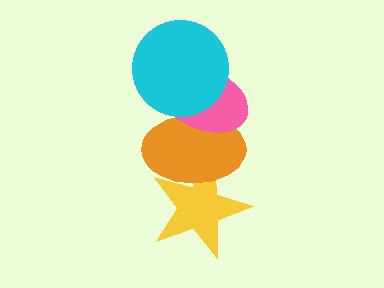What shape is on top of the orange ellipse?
The pink ellipse is on top of the orange ellipse.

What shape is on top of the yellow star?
The orange ellipse is on top of the yellow star.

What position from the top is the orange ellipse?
The orange ellipse is 3rd from the top.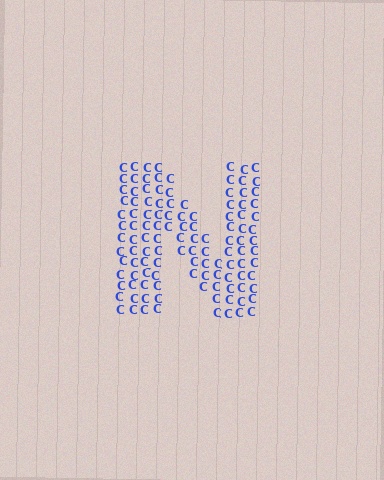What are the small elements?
The small elements are letter C's.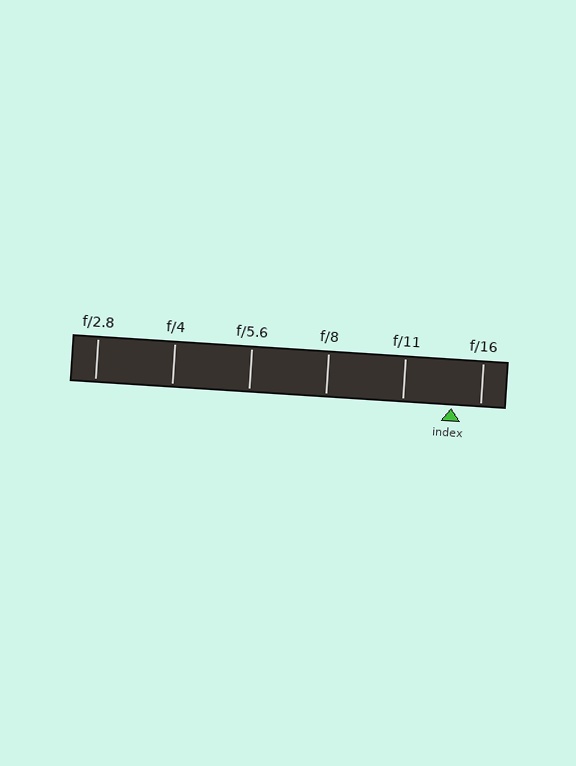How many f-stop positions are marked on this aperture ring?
There are 6 f-stop positions marked.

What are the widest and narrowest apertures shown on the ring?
The widest aperture shown is f/2.8 and the narrowest is f/16.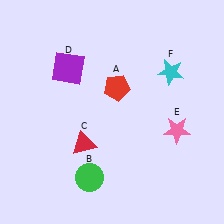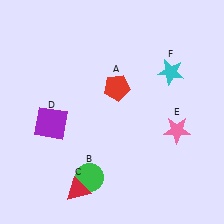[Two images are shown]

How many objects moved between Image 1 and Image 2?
2 objects moved between the two images.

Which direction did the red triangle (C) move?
The red triangle (C) moved down.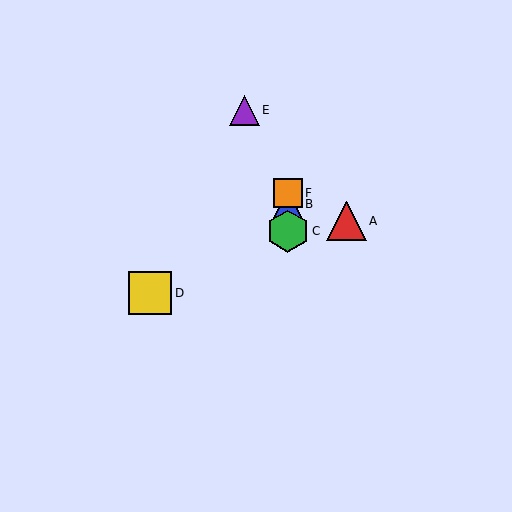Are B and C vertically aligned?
Yes, both are at x≈288.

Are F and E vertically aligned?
No, F is at x≈288 and E is at x≈244.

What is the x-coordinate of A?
Object A is at x≈347.